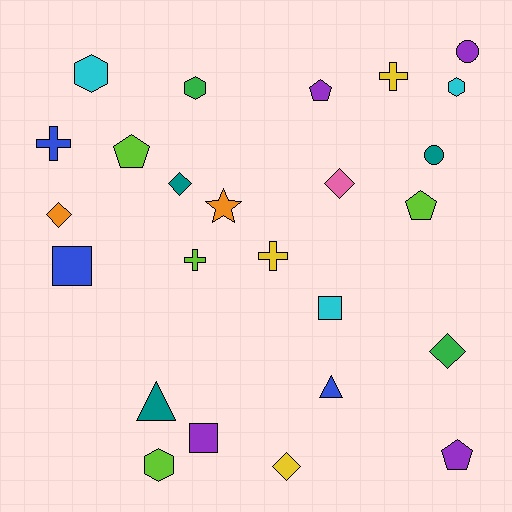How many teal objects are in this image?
There are 3 teal objects.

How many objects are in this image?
There are 25 objects.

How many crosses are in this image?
There are 4 crosses.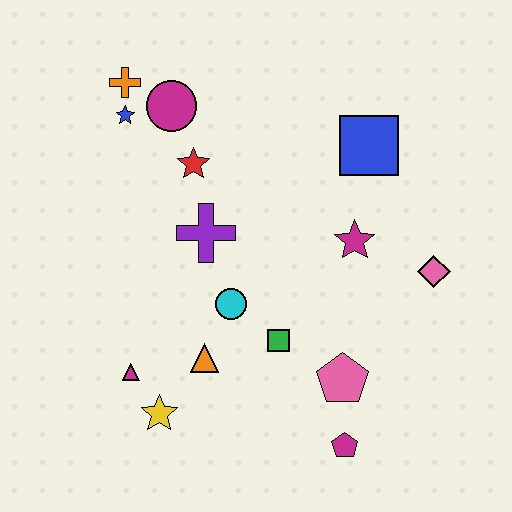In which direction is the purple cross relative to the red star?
The purple cross is below the red star.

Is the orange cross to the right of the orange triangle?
No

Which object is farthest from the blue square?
The yellow star is farthest from the blue square.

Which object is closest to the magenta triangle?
The yellow star is closest to the magenta triangle.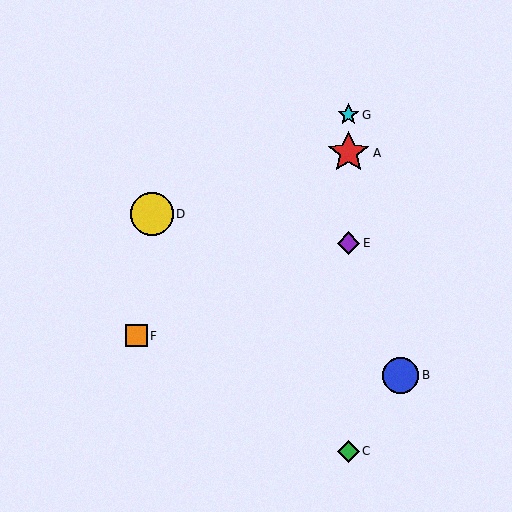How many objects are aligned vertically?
4 objects (A, C, E, G) are aligned vertically.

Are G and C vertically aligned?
Yes, both are at x≈348.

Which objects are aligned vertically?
Objects A, C, E, G are aligned vertically.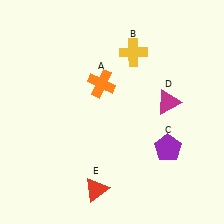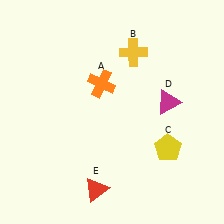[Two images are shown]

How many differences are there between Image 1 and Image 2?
There is 1 difference between the two images.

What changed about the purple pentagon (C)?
In Image 1, C is purple. In Image 2, it changed to yellow.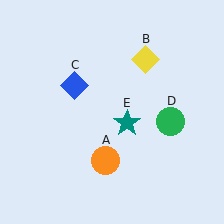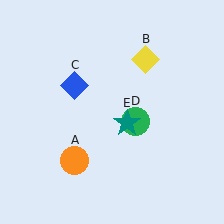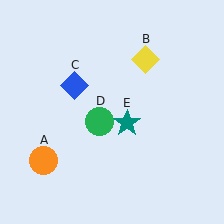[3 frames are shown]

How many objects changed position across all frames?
2 objects changed position: orange circle (object A), green circle (object D).